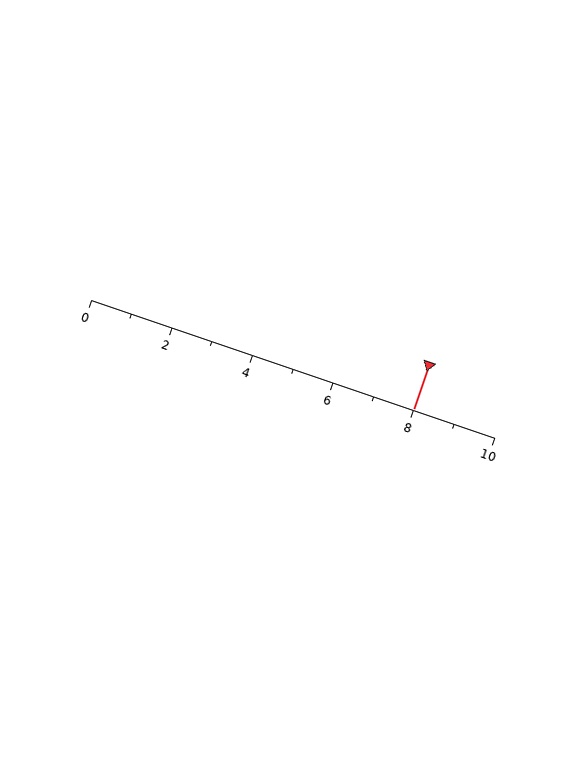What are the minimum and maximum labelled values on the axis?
The axis runs from 0 to 10.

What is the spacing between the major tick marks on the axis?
The major ticks are spaced 2 apart.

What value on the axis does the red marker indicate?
The marker indicates approximately 8.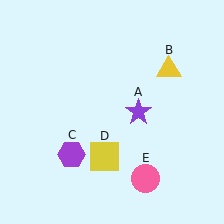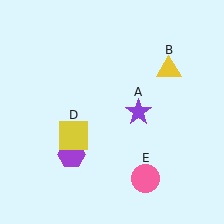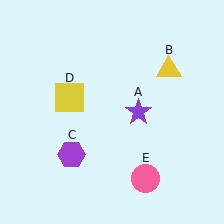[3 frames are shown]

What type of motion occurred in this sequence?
The yellow square (object D) rotated clockwise around the center of the scene.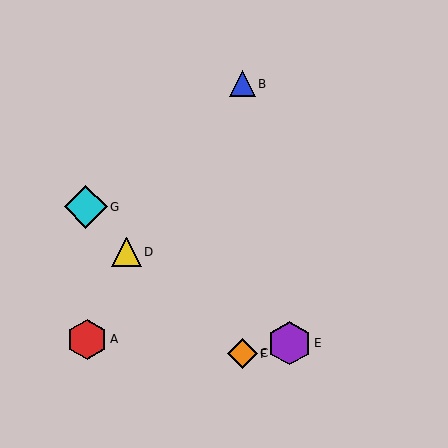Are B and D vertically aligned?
No, B is at x≈242 and D is at x≈126.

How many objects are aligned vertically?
3 objects (B, C, F) are aligned vertically.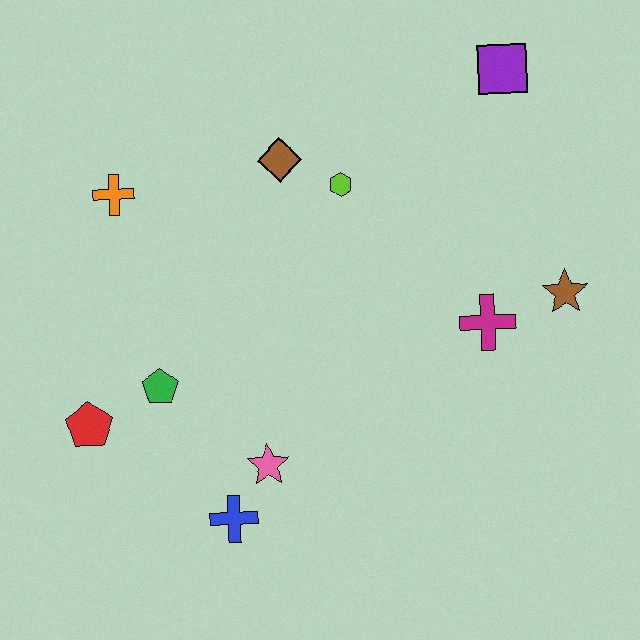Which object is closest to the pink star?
The blue cross is closest to the pink star.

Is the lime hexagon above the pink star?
Yes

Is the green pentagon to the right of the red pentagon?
Yes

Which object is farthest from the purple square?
The red pentagon is farthest from the purple square.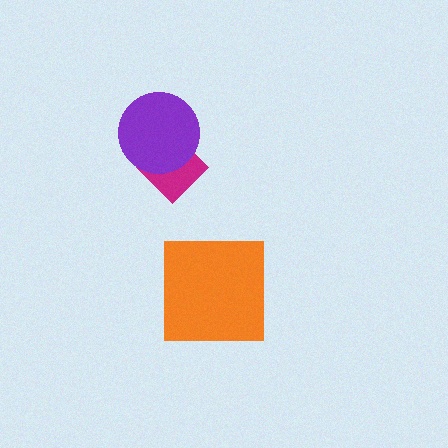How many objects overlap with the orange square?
0 objects overlap with the orange square.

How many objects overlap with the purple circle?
1 object overlaps with the purple circle.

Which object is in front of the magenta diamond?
The purple circle is in front of the magenta diamond.